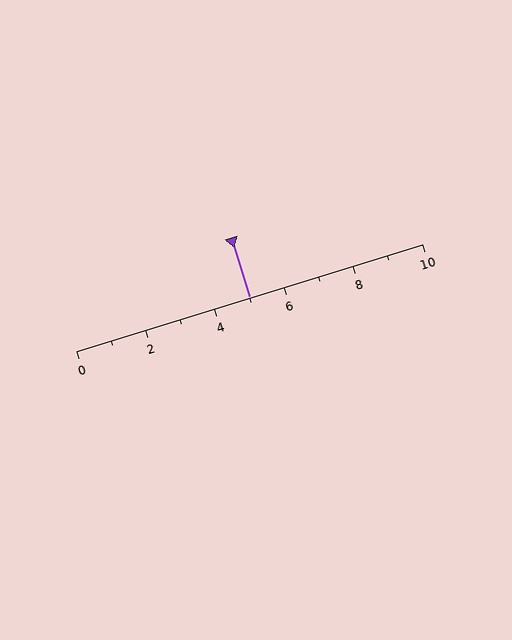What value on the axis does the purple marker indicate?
The marker indicates approximately 5.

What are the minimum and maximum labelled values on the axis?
The axis runs from 0 to 10.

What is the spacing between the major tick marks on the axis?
The major ticks are spaced 2 apart.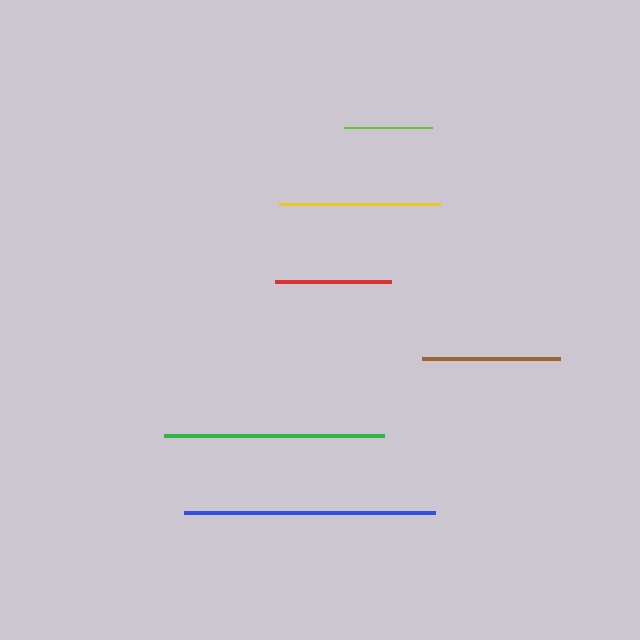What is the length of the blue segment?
The blue segment is approximately 251 pixels long.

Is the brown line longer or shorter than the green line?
The green line is longer than the brown line.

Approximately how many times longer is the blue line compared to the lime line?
The blue line is approximately 2.9 times the length of the lime line.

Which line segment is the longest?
The blue line is the longest at approximately 251 pixels.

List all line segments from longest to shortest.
From longest to shortest: blue, green, yellow, brown, red, lime.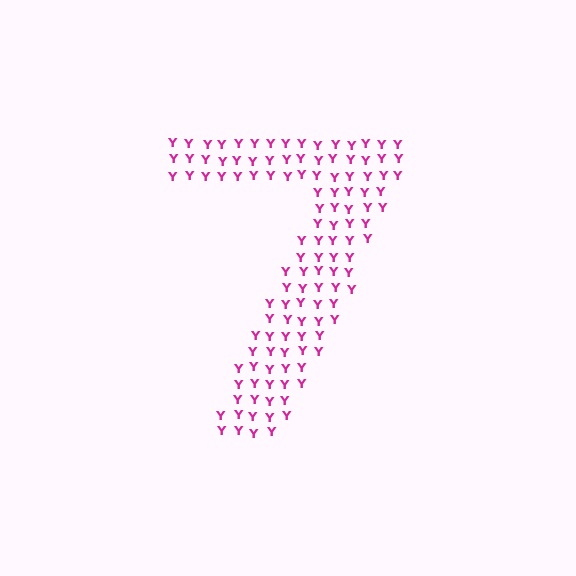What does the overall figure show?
The overall figure shows the digit 7.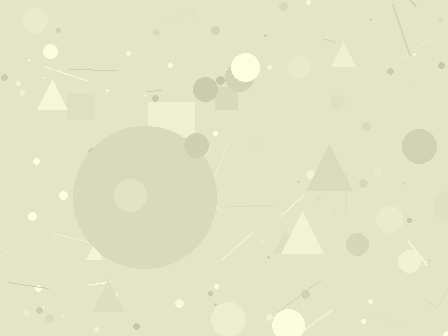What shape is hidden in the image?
A circle is hidden in the image.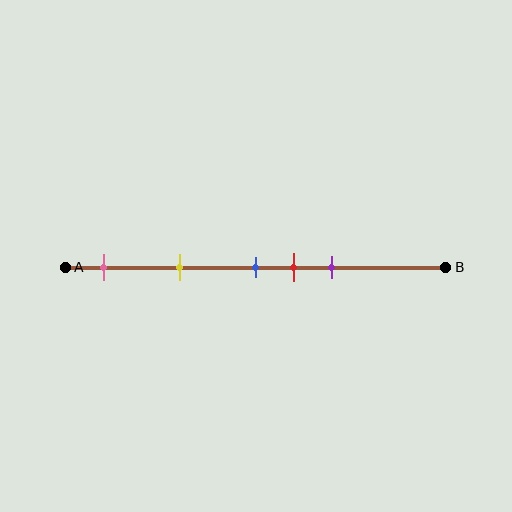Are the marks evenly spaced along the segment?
No, the marks are not evenly spaced.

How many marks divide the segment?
There are 5 marks dividing the segment.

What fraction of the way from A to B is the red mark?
The red mark is approximately 60% (0.6) of the way from A to B.